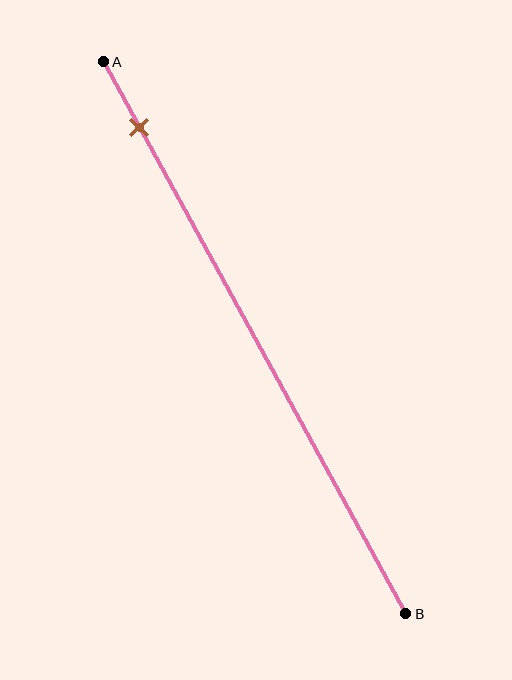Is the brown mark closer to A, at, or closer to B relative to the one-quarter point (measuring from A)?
The brown mark is closer to point A than the one-quarter point of segment AB.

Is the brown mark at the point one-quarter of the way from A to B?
No, the mark is at about 10% from A, not at the 25% one-quarter point.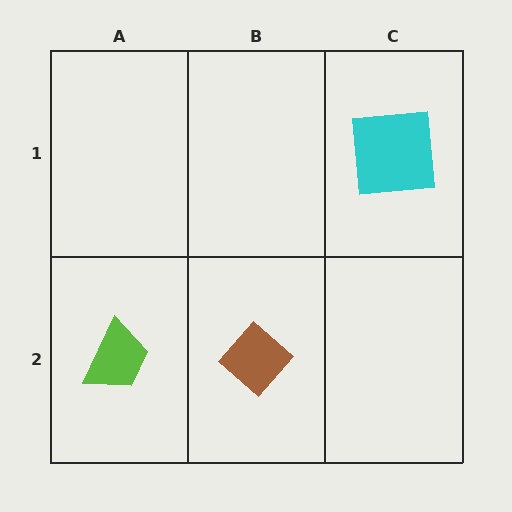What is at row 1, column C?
A cyan square.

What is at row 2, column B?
A brown diamond.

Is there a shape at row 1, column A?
No, that cell is empty.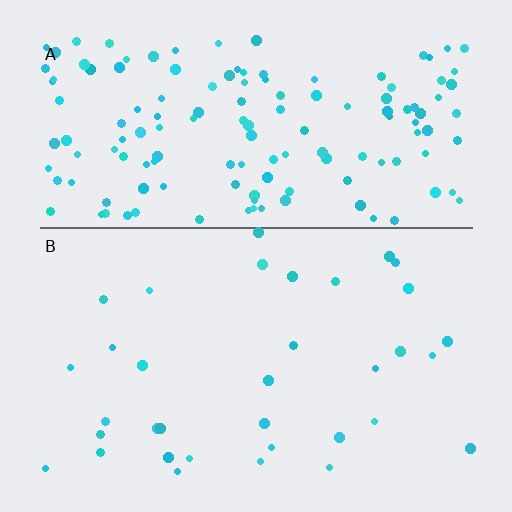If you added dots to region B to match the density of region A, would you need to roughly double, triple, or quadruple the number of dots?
Approximately quadruple.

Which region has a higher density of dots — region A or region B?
A (the top).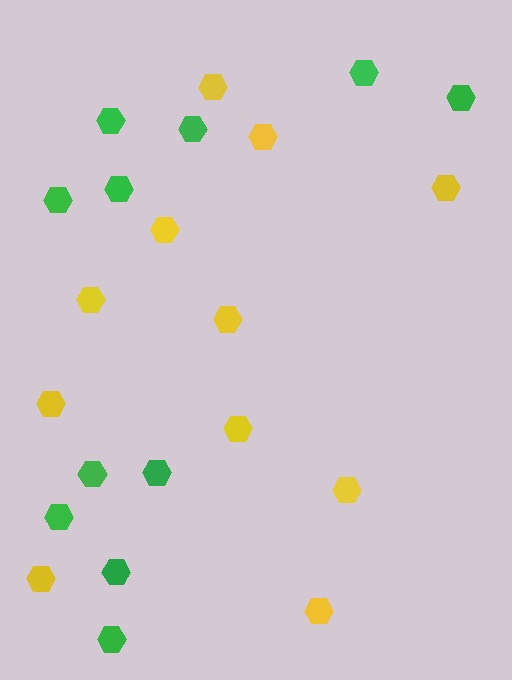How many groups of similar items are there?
There are 2 groups: one group of green hexagons (11) and one group of yellow hexagons (11).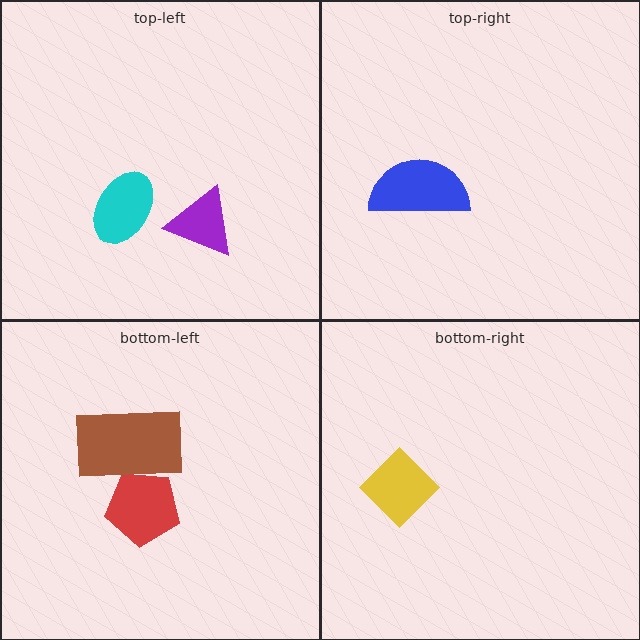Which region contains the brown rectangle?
The bottom-left region.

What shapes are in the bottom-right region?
The yellow diamond.